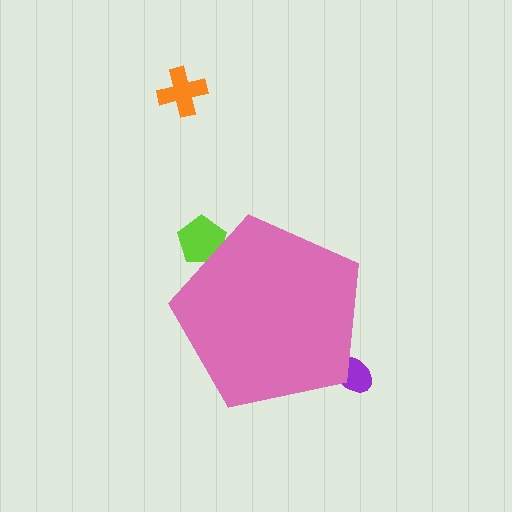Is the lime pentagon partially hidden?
Yes, the lime pentagon is partially hidden behind the pink pentagon.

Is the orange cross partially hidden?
No, the orange cross is fully visible.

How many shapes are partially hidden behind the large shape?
2 shapes are partially hidden.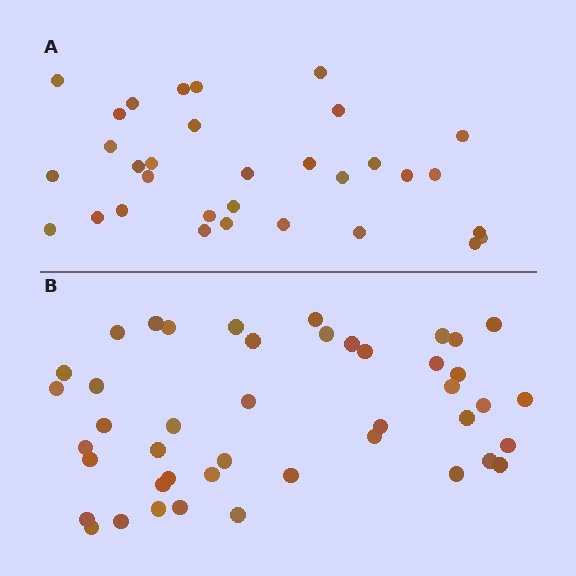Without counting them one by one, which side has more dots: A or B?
Region B (the bottom region) has more dots.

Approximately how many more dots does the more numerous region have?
Region B has roughly 12 or so more dots than region A.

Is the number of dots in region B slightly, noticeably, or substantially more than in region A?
Region B has noticeably more, but not dramatically so. The ratio is roughly 1.4 to 1.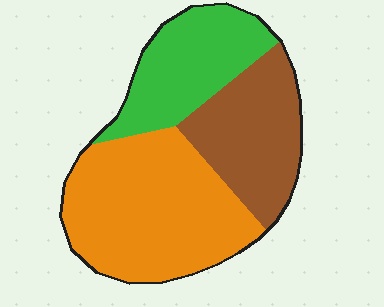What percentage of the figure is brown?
Brown covers around 30% of the figure.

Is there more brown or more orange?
Orange.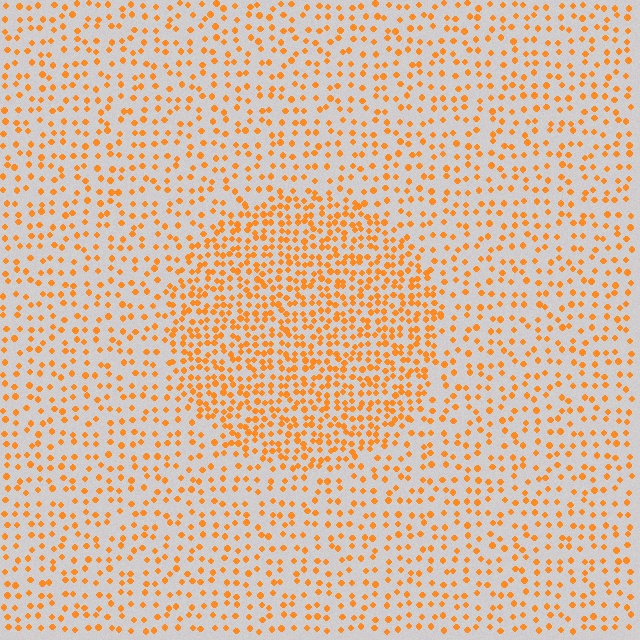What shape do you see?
I see a circle.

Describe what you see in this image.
The image contains small orange elements arranged at two different densities. A circle-shaped region is visible where the elements are more densely packed than the surrounding area.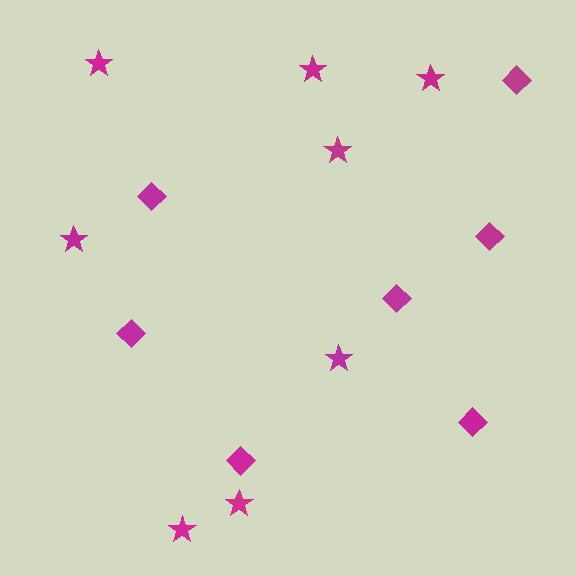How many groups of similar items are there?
There are 2 groups: one group of stars (8) and one group of diamonds (7).